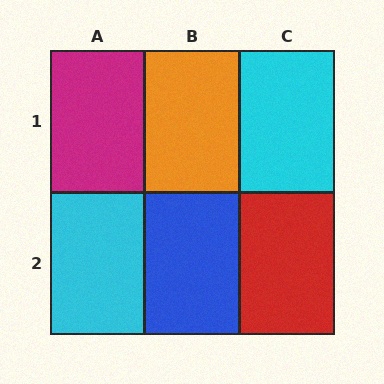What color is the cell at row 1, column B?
Orange.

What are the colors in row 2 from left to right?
Cyan, blue, red.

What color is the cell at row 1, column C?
Cyan.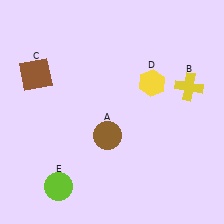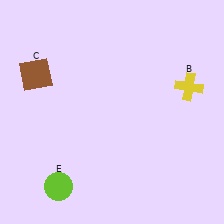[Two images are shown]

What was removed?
The brown circle (A), the yellow hexagon (D) were removed in Image 2.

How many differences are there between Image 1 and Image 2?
There are 2 differences between the two images.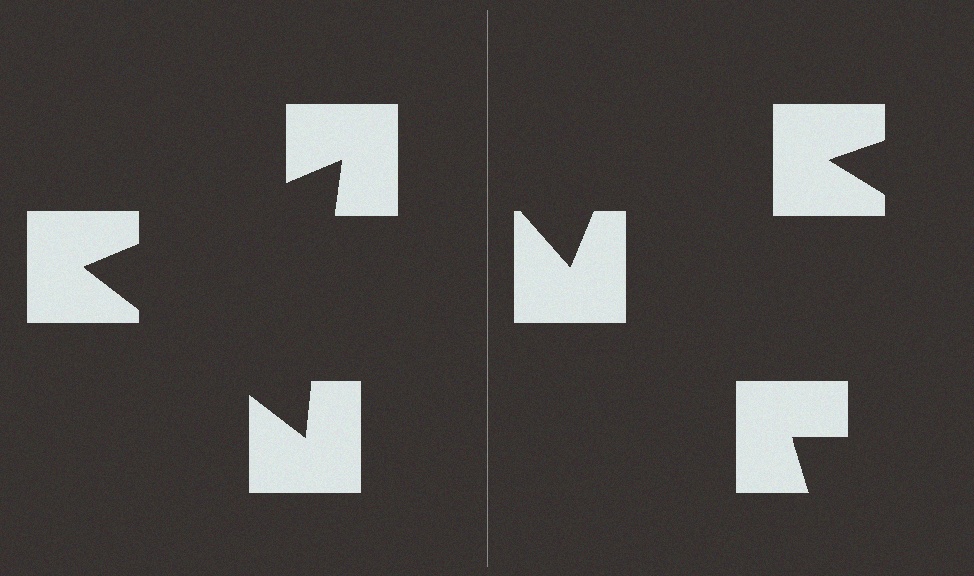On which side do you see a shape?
An illusory triangle appears on the left side. On the right side the wedge cuts are rotated, so no coherent shape forms.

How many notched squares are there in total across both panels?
6 — 3 on each side.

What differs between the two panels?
The notched squares are positioned identically on both sides; only the wedge orientations differ. On the left they align to a triangle; on the right they are misaligned.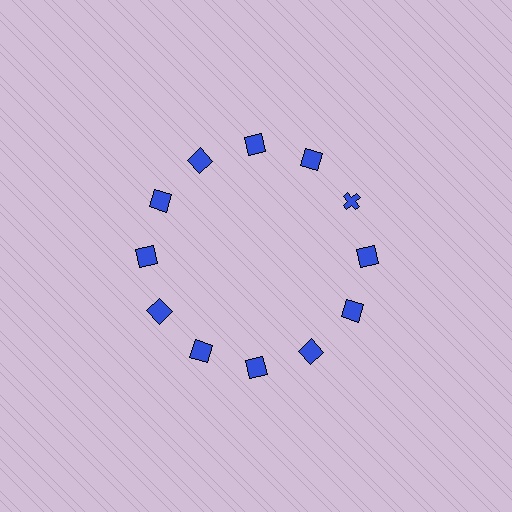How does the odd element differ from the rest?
It has a different shape: cross instead of square.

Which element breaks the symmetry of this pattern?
The blue cross at roughly the 2 o'clock position breaks the symmetry. All other shapes are blue squares.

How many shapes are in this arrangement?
There are 12 shapes arranged in a ring pattern.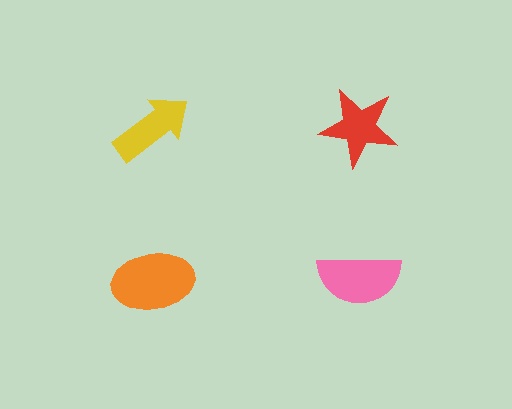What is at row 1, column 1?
A yellow arrow.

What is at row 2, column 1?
An orange ellipse.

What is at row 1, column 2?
A red star.